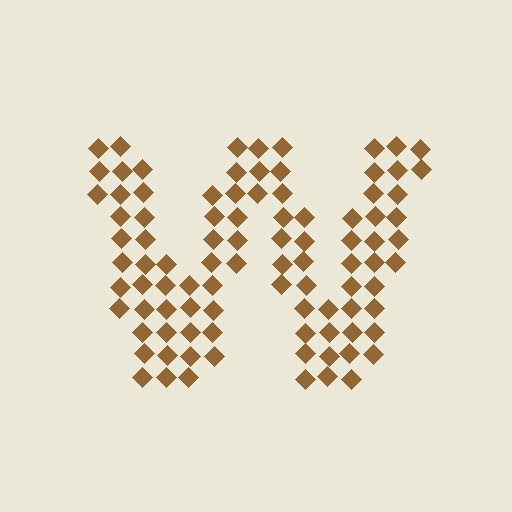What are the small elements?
The small elements are diamonds.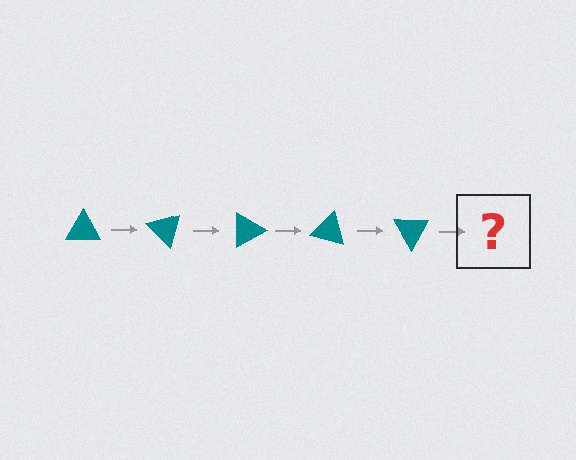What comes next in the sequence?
The next element should be a teal triangle rotated 225 degrees.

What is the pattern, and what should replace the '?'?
The pattern is that the triangle rotates 45 degrees each step. The '?' should be a teal triangle rotated 225 degrees.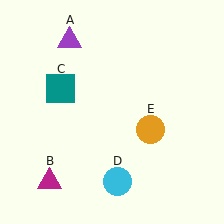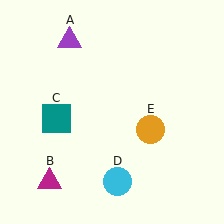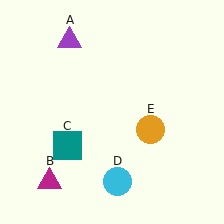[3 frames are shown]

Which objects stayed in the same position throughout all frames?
Purple triangle (object A) and magenta triangle (object B) and cyan circle (object D) and orange circle (object E) remained stationary.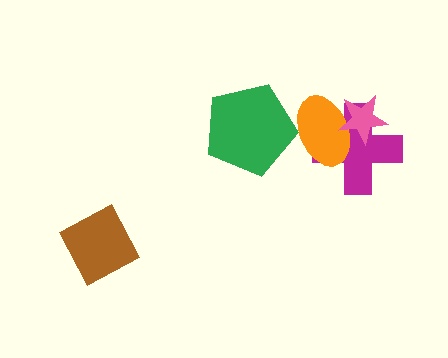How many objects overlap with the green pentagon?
1 object overlaps with the green pentagon.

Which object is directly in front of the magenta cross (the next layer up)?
The orange ellipse is directly in front of the magenta cross.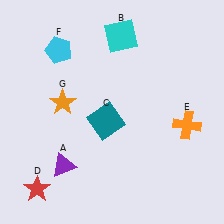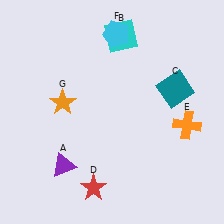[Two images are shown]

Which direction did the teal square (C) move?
The teal square (C) moved right.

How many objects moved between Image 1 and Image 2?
3 objects moved between the two images.